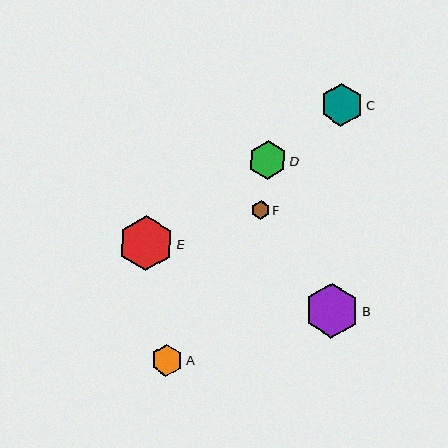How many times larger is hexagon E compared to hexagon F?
Hexagon E is approximately 3.0 times the size of hexagon F.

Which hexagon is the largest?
Hexagon E is the largest with a size of approximately 55 pixels.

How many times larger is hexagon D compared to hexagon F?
Hexagon D is approximately 2.1 times the size of hexagon F.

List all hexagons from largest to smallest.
From largest to smallest: E, B, C, D, A, F.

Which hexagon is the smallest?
Hexagon F is the smallest with a size of approximately 18 pixels.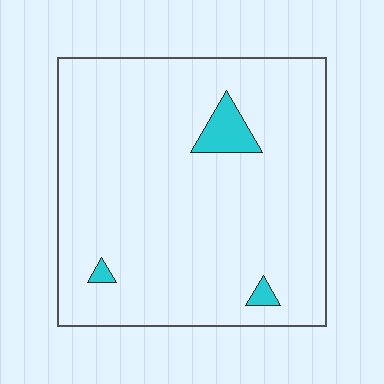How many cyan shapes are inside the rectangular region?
3.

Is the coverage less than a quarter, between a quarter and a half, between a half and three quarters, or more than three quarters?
Less than a quarter.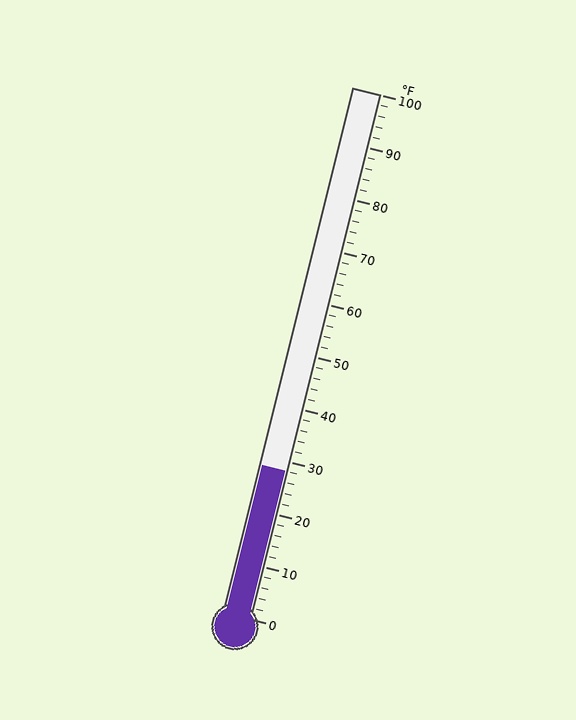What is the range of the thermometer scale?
The thermometer scale ranges from 0°F to 100°F.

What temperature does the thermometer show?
The thermometer shows approximately 28°F.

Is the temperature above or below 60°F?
The temperature is below 60°F.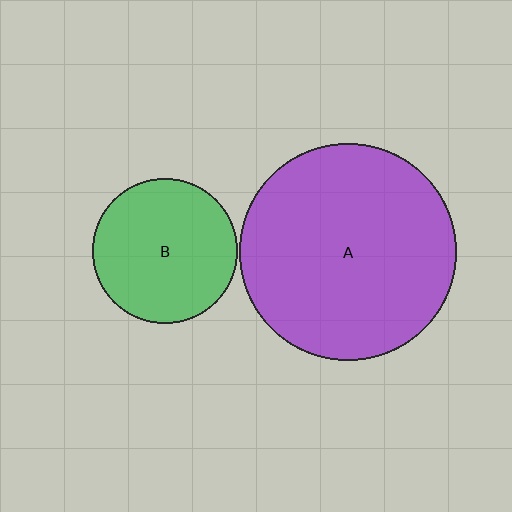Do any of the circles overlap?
No, none of the circles overlap.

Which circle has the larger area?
Circle A (purple).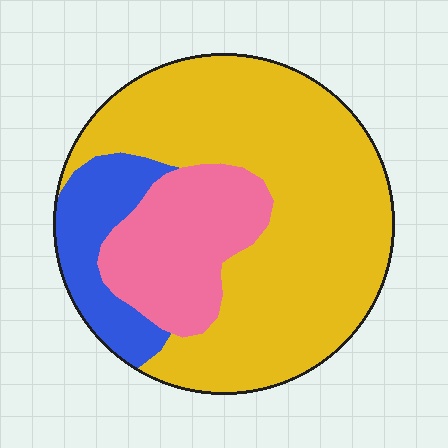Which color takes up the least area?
Blue, at roughly 15%.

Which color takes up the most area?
Yellow, at roughly 65%.